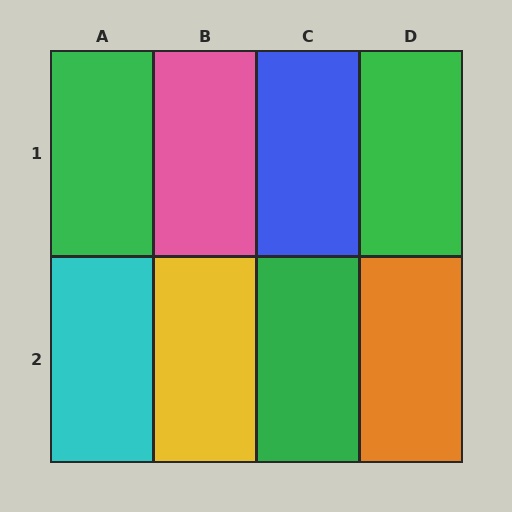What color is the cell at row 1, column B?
Pink.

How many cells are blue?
1 cell is blue.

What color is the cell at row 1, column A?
Green.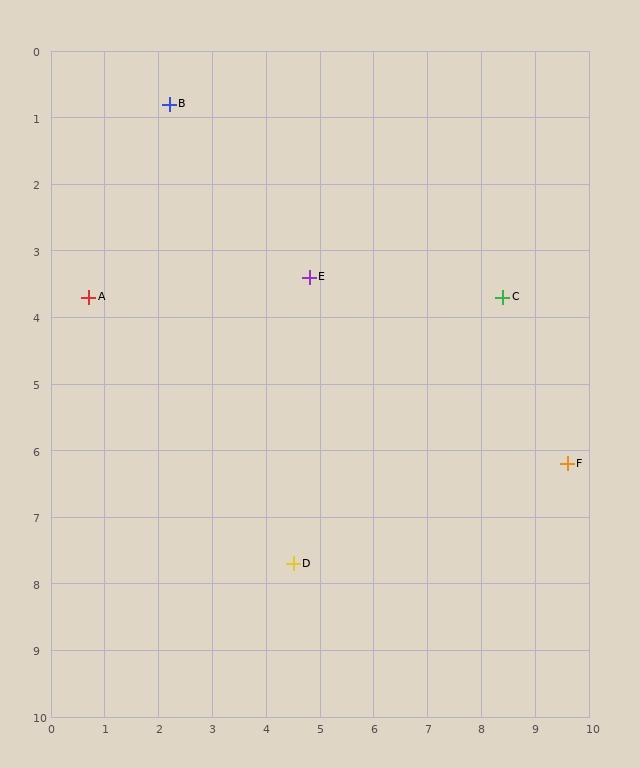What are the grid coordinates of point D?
Point D is at approximately (4.5, 7.7).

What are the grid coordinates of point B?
Point B is at approximately (2.2, 0.8).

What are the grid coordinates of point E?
Point E is at approximately (4.8, 3.4).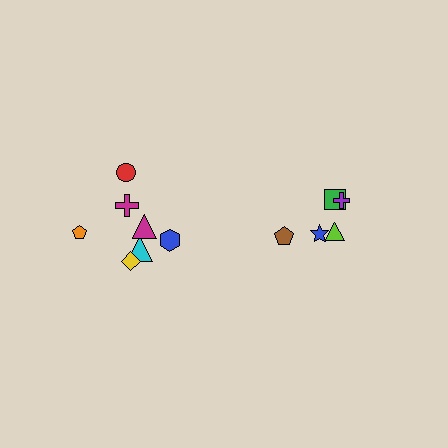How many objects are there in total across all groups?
There are 12 objects.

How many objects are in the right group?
There are 5 objects.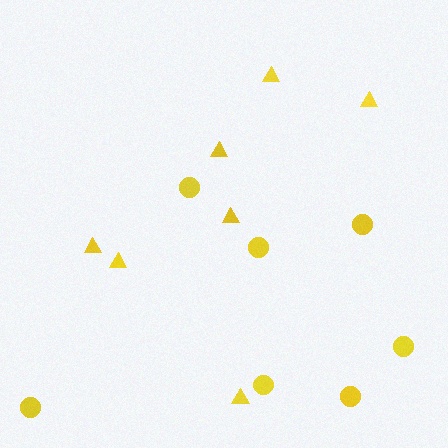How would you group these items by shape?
There are 2 groups: one group of circles (7) and one group of triangles (7).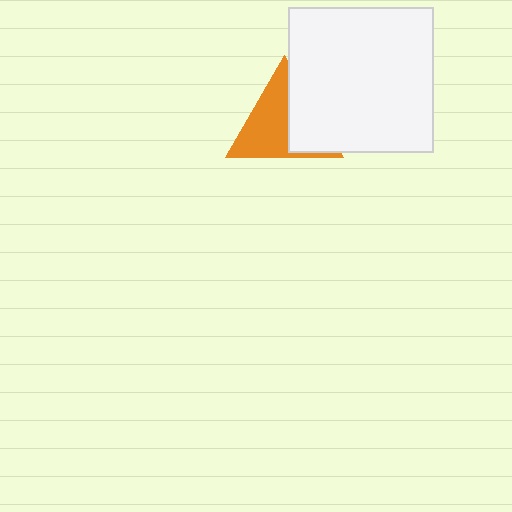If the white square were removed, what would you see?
You would see the complete orange triangle.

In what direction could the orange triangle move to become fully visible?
The orange triangle could move left. That would shift it out from behind the white square entirely.